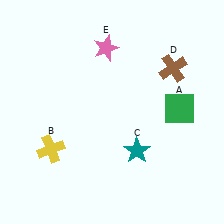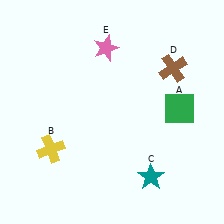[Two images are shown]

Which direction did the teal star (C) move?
The teal star (C) moved down.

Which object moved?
The teal star (C) moved down.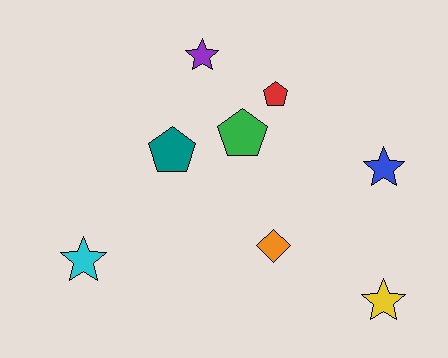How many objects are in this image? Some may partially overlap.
There are 8 objects.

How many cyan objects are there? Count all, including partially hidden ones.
There is 1 cyan object.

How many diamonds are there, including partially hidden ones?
There is 1 diamond.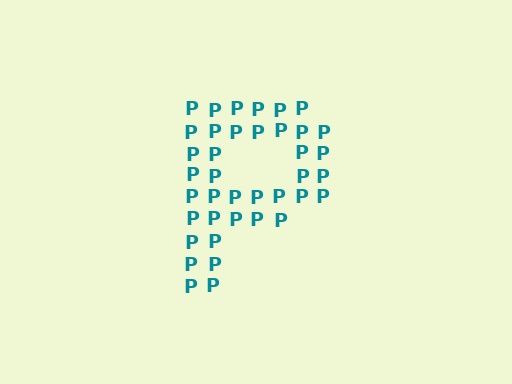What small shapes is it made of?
It is made of small letter P's.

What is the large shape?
The large shape is the letter P.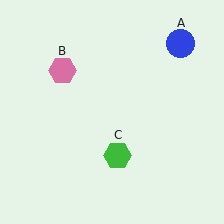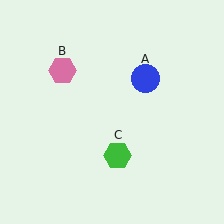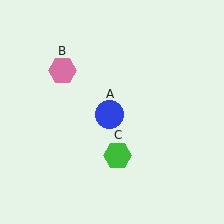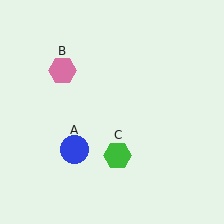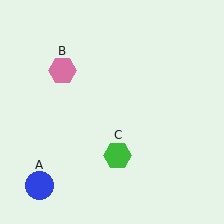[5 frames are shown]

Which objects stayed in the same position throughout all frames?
Pink hexagon (object B) and green hexagon (object C) remained stationary.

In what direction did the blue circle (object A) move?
The blue circle (object A) moved down and to the left.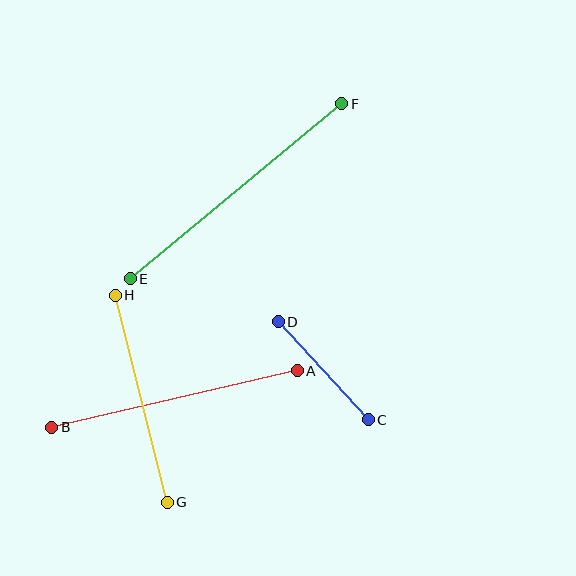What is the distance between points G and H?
The distance is approximately 213 pixels.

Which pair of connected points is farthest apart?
Points E and F are farthest apart.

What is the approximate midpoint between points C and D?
The midpoint is at approximately (323, 371) pixels.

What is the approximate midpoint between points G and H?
The midpoint is at approximately (141, 399) pixels.